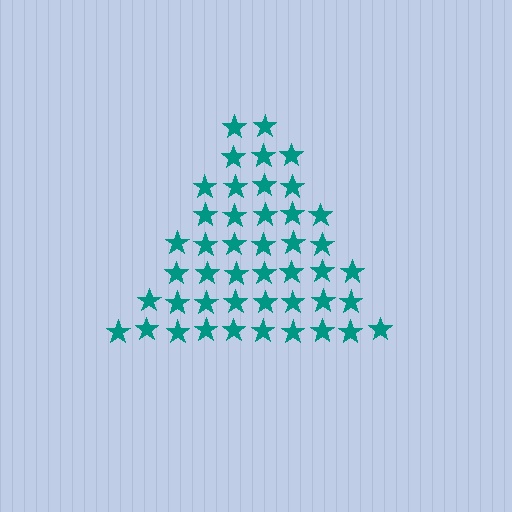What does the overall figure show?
The overall figure shows a triangle.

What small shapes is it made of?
It is made of small stars.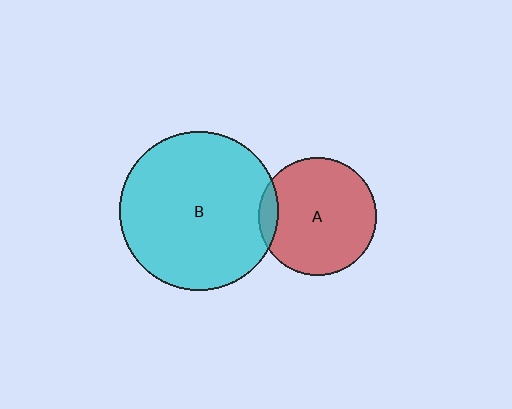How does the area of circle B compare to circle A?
Approximately 1.8 times.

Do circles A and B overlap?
Yes.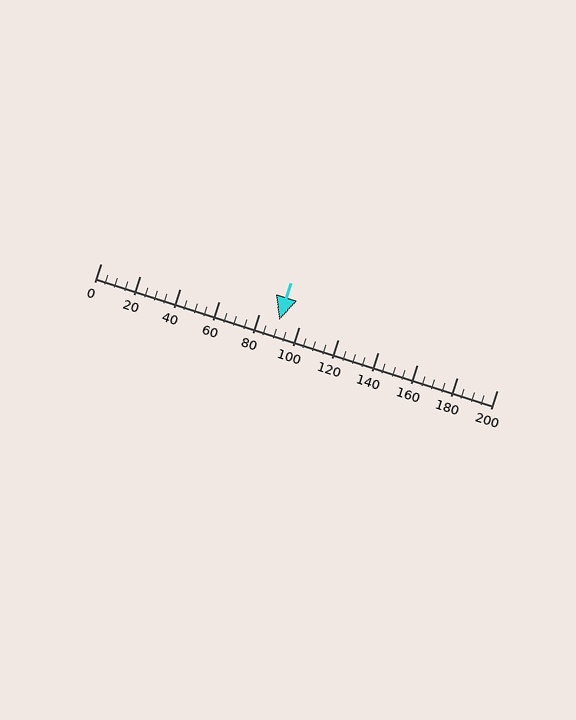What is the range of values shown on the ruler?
The ruler shows values from 0 to 200.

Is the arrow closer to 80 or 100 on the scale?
The arrow is closer to 100.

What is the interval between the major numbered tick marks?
The major tick marks are spaced 20 units apart.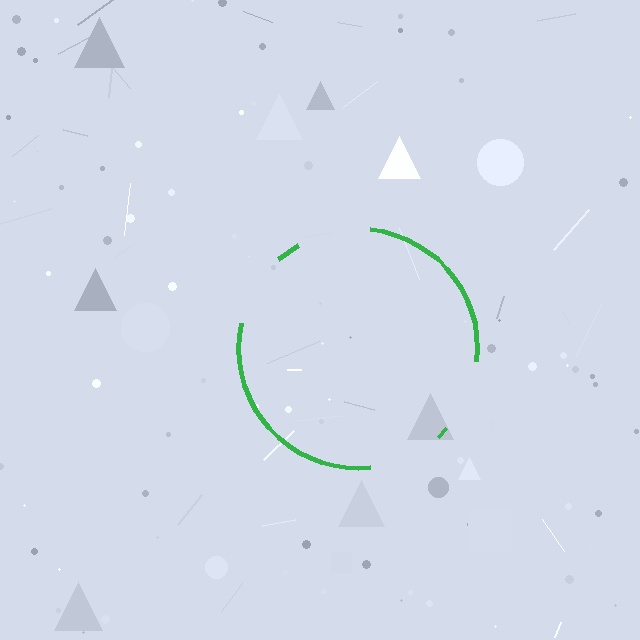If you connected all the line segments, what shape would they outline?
They would outline a circle.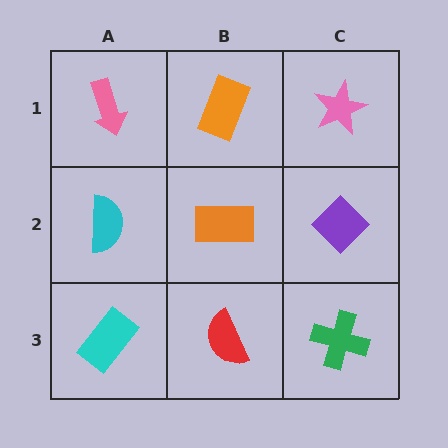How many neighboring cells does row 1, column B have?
3.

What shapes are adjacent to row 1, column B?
An orange rectangle (row 2, column B), a pink arrow (row 1, column A), a pink star (row 1, column C).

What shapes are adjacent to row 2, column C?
A pink star (row 1, column C), a green cross (row 3, column C), an orange rectangle (row 2, column B).